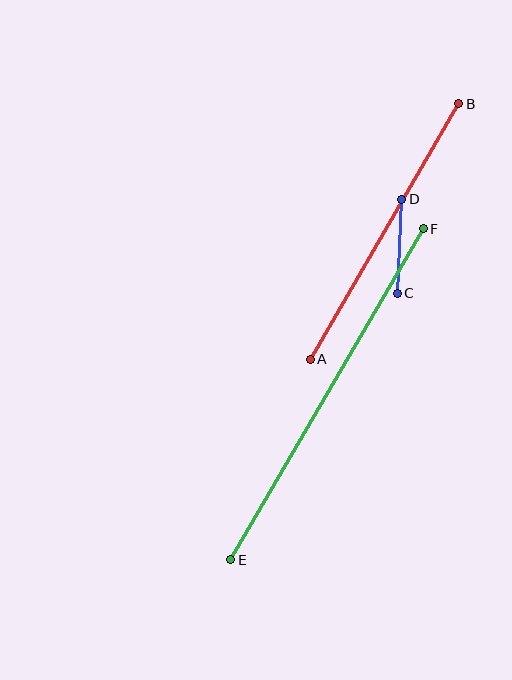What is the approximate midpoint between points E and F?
The midpoint is at approximately (327, 394) pixels.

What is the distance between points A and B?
The distance is approximately 295 pixels.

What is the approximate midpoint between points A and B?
The midpoint is at approximately (385, 232) pixels.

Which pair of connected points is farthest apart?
Points E and F are farthest apart.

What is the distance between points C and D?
The distance is approximately 94 pixels.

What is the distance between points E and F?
The distance is approximately 383 pixels.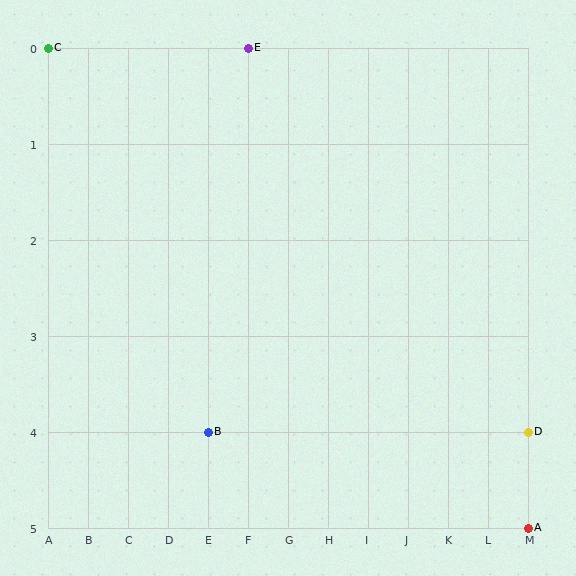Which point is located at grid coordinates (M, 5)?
Point A is at (M, 5).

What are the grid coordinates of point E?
Point E is at grid coordinates (F, 0).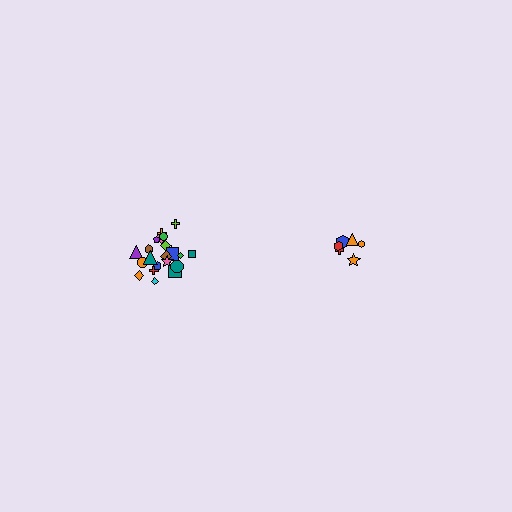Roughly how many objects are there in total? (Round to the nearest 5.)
Roughly 30 objects in total.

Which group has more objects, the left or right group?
The left group.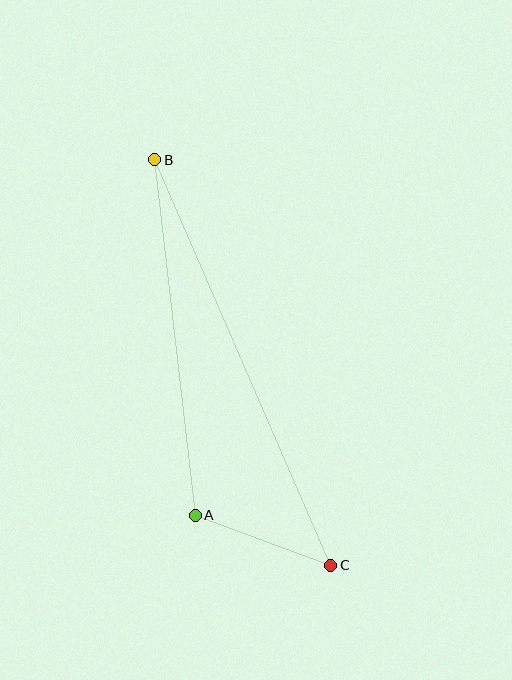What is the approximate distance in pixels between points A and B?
The distance between A and B is approximately 358 pixels.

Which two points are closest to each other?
Points A and C are closest to each other.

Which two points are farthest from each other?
Points B and C are farthest from each other.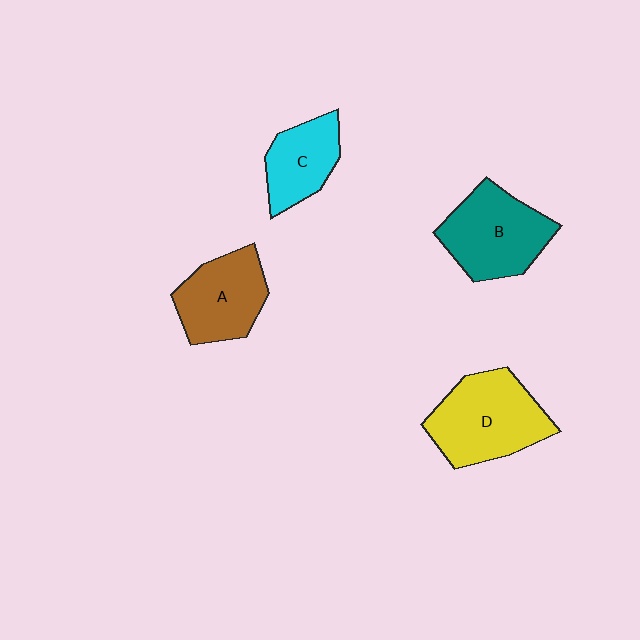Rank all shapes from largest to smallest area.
From largest to smallest: D (yellow), B (teal), A (brown), C (cyan).